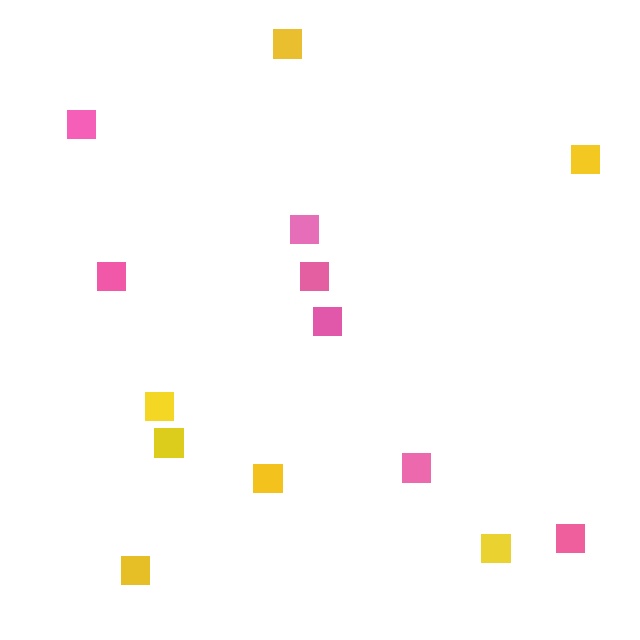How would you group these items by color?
There are 2 groups: one group of yellow squares (7) and one group of pink squares (7).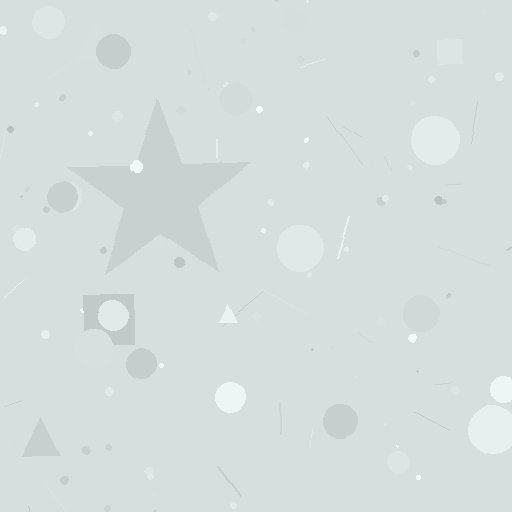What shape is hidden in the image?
A star is hidden in the image.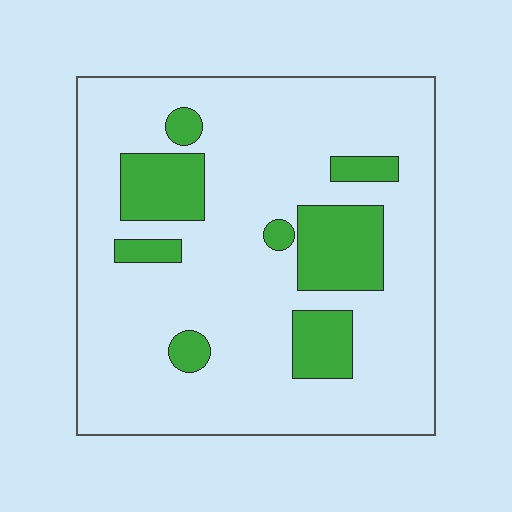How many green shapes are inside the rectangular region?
8.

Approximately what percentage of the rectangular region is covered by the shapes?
Approximately 20%.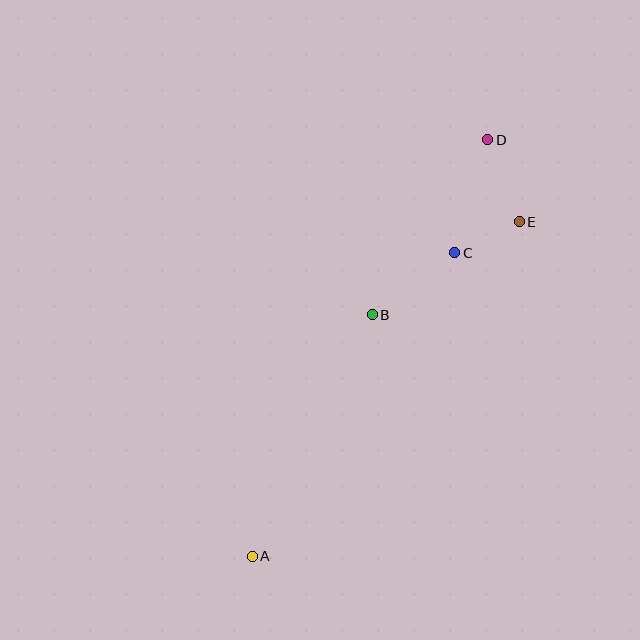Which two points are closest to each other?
Points C and E are closest to each other.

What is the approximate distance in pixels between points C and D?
The distance between C and D is approximately 118 pixels.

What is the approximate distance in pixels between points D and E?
The distance between D and E is approximately 88 pixels.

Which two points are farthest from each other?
Points A and D are farthest from each other.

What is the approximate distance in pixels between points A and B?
The distance between A and B is approximately 270 pixels.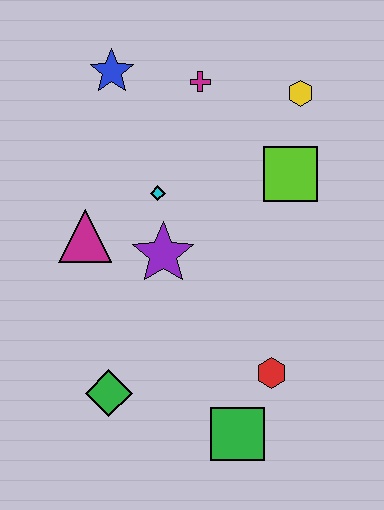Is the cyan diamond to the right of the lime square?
No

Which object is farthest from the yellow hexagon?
The green diamond is farthest from the yellow hexagon.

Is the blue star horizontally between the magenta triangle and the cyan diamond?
Yes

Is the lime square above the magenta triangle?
Yes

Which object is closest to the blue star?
The magenta cross is closest to the blue star.